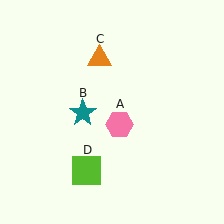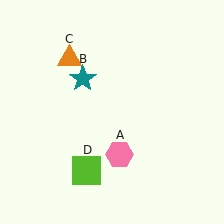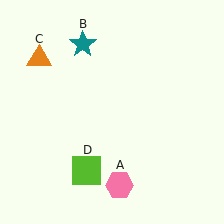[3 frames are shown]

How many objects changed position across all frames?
3 objects changed position: pink hexagon (object A), teal star (object B), orange triangle (object C).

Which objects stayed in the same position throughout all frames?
Lime square (object D) remained stationary.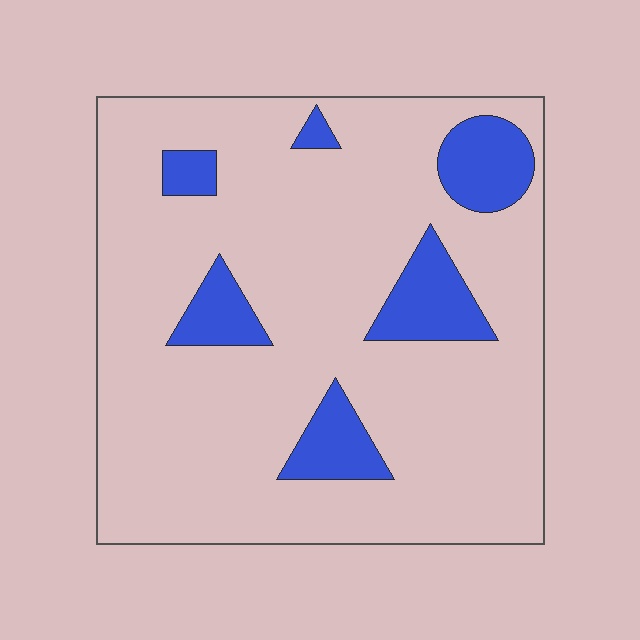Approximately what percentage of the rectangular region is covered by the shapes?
Approximately 15%.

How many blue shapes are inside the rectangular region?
6.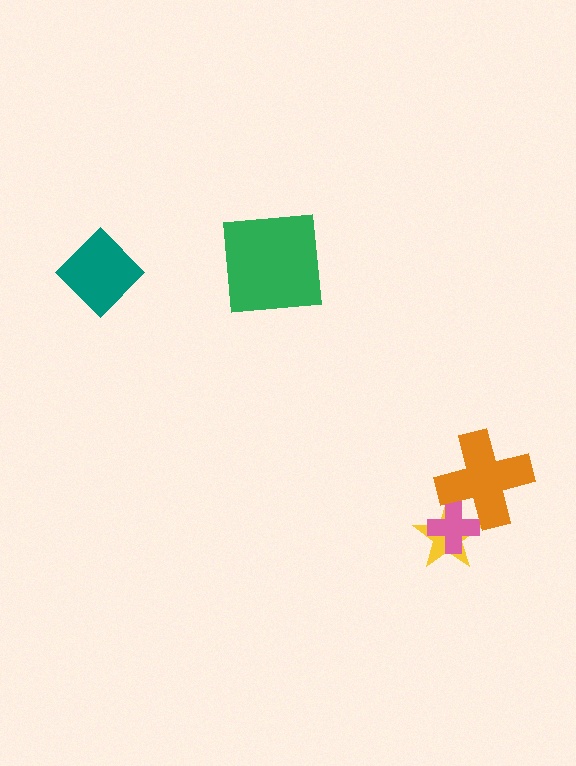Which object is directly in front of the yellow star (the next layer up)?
The pink cross is directly in front of the yellow star.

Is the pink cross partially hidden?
Yes, it is partially covered by another shape.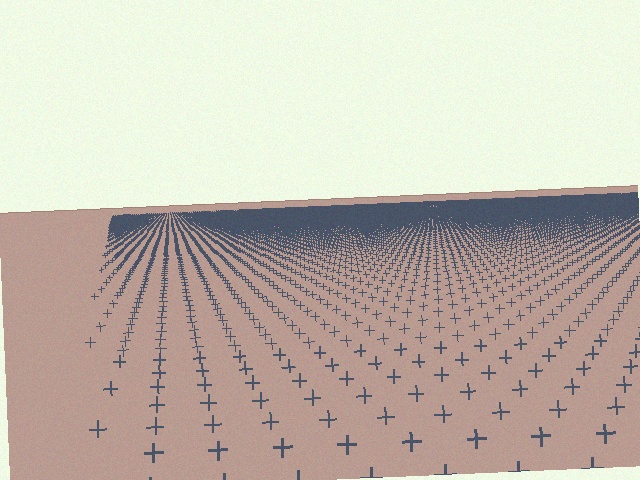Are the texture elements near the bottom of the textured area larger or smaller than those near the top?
Larger. Near the bottom, elements are closer to the viewer and appear at a bigger on-screen size.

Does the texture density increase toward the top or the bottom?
Density increases toward the top.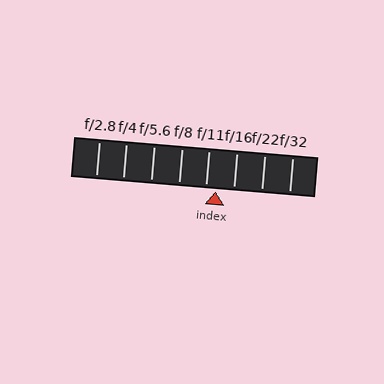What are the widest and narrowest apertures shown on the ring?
The widest aperture shown is f/2.8 and the narrowest is f/32.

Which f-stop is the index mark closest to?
The index mark is closest to f/11.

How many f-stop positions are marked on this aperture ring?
There are 8 f-stop positions marked.